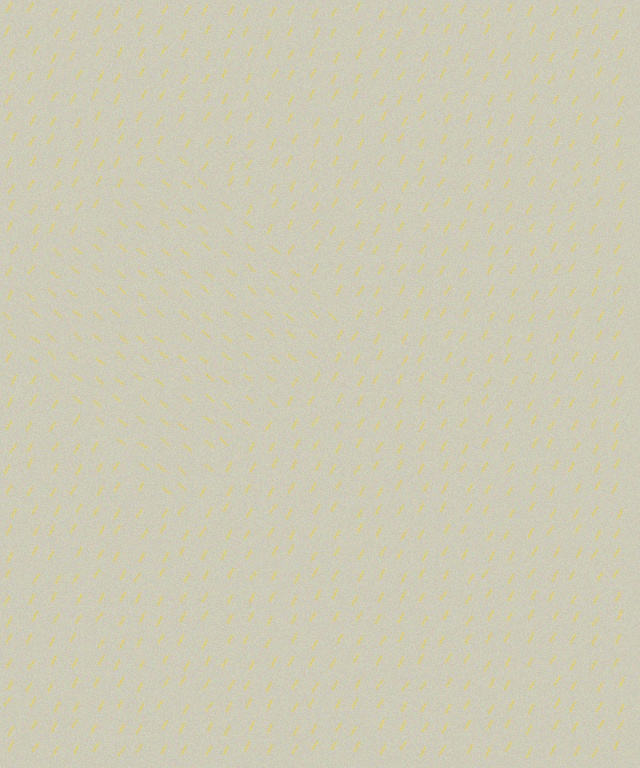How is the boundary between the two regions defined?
The boundary is defined purely by a change in line orientation (approximately 80 degrees difference). All lines are the same color and thickness.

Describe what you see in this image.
The image is filled with small yellow line segments. A diamond region in the image has lines oriented differently from the surrounding lines, creating a visible texture boundary.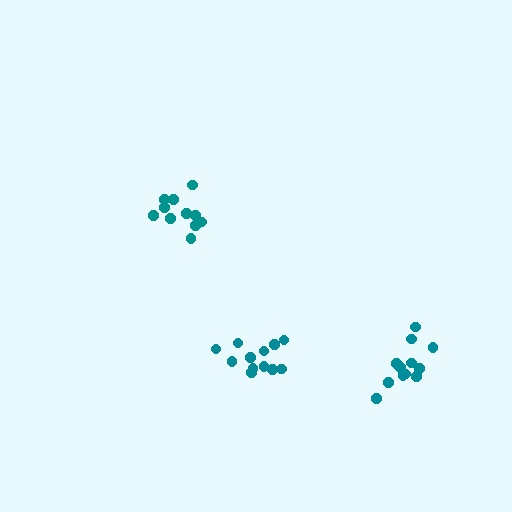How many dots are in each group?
Group 1: 12 dots, Group 2: 12 dots, Group 3: 11 dots (35 total).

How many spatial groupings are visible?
There are 3 spatial groupings.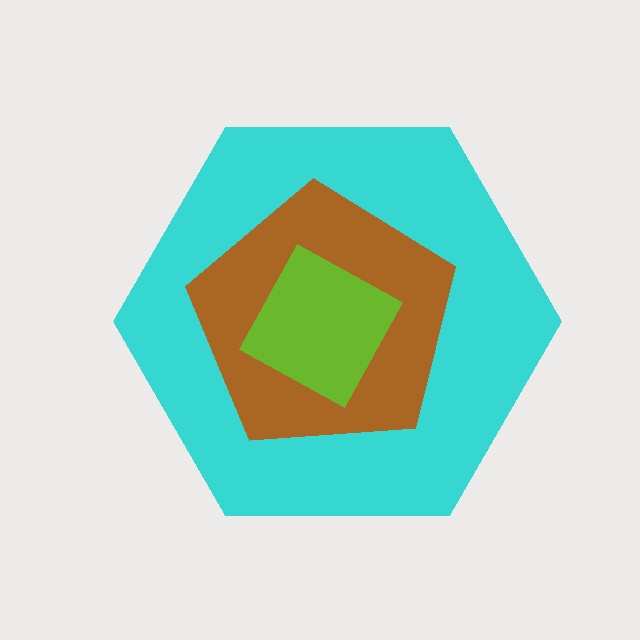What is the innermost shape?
The lime square.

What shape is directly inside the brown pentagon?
The lime square.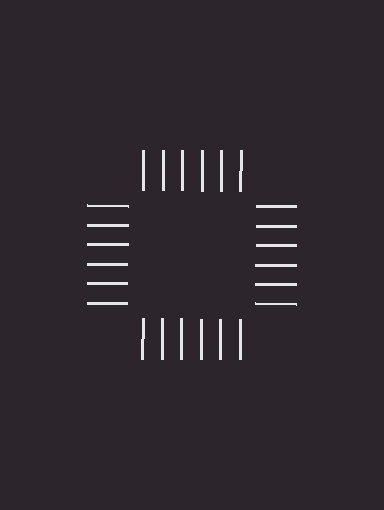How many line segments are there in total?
24 — 6 along each of the 4 edges.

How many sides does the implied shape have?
4 sides — the line-ends trace a square.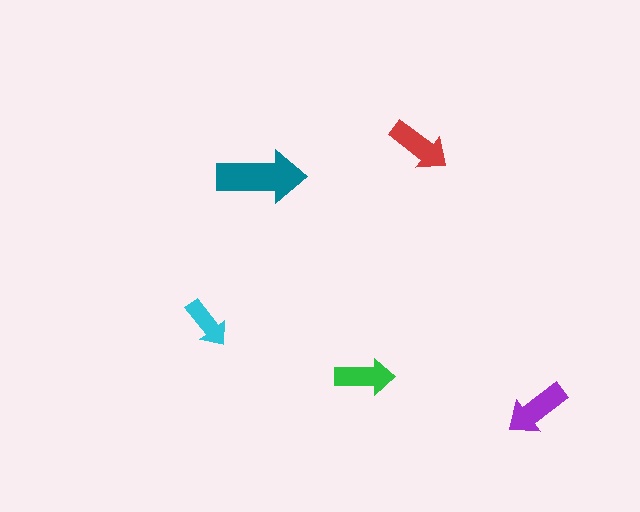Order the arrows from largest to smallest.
the teal one, the purple one, the red one, the green one, the cyan one.